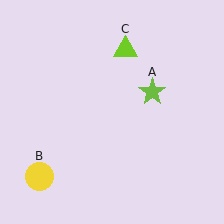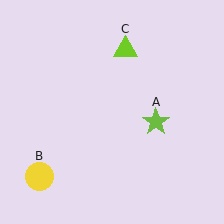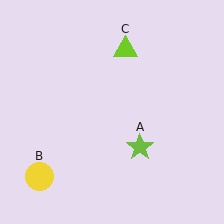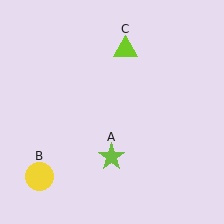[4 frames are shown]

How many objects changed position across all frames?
1 object changed position: lime star (object A).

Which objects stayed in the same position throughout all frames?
Yellow circle (object B) and lime triangle (object C) remained stationary.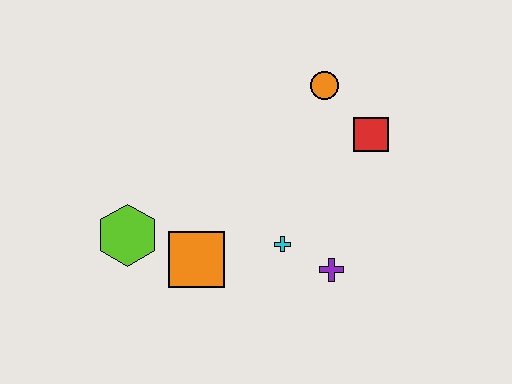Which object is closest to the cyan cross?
The purple cross is closest to the cyan cross.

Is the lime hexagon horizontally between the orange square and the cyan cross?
No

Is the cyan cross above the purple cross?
Yes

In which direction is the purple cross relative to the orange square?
The purple cross is to the right of the orange square.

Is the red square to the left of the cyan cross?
No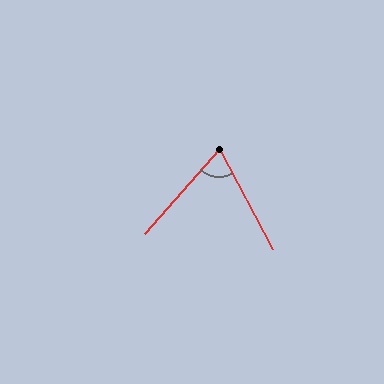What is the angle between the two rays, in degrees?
Approximately 70 degrees.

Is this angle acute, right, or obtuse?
It is acute.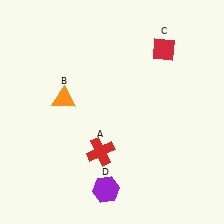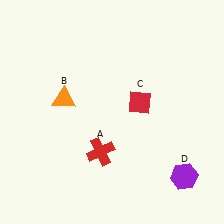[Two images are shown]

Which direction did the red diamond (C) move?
The red diamond (C) moved down.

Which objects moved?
The objects that moved are: the red diamond (C), the purple hexagon (D).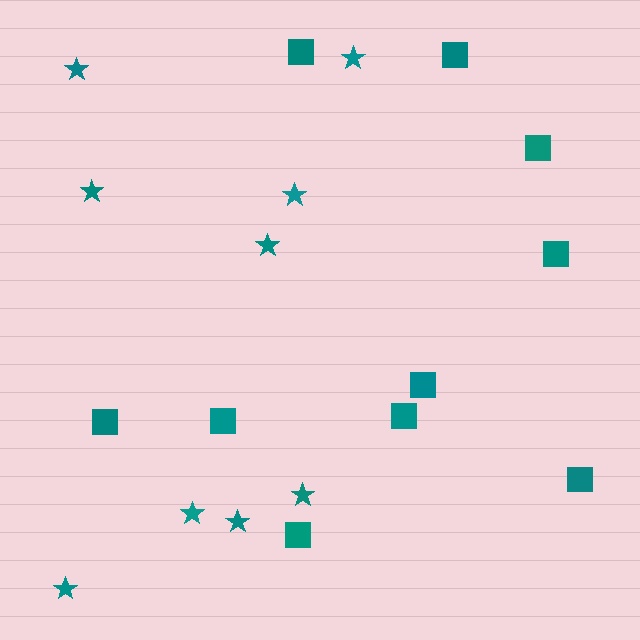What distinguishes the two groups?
There are 2 groups: one group of squares (10) and one group of stars (9).